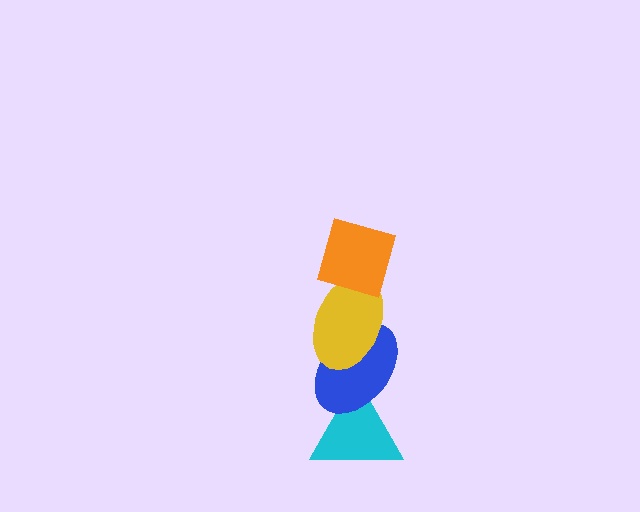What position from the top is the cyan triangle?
The cyan triangle is 4th from the top.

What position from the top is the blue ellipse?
The blue ellipse is 3rd from the top.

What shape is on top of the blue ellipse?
The yellow ellipse is on top of the blue ellipse.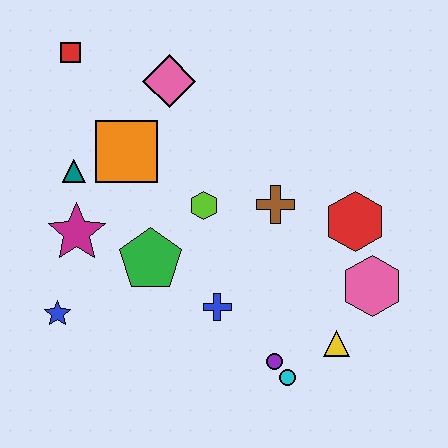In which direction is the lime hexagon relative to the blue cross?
The lime hexagon is above the blue cross.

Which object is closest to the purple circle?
The cyan circle is closest to the purple circle.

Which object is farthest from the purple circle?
The red square is farthest from the purple circle.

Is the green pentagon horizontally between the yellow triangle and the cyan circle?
No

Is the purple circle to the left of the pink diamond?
No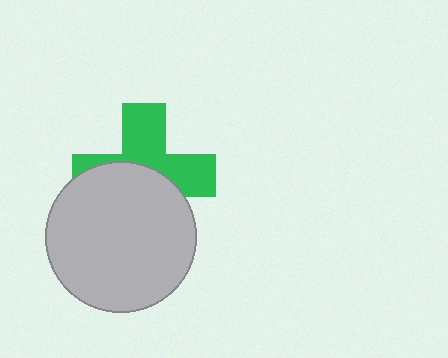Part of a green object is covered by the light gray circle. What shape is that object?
It is a cross.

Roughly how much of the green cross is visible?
About half of it is visible (roughly 50%).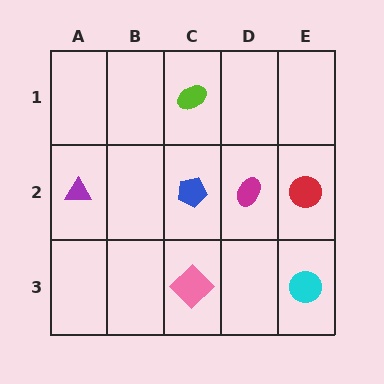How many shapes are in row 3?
2 shapes.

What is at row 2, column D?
A magenta ellipse.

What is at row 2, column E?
A red circle.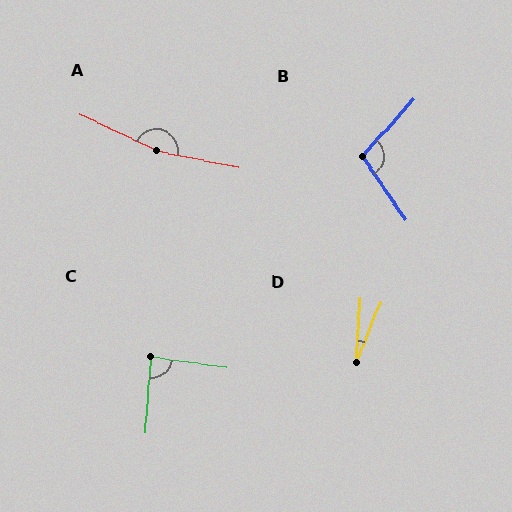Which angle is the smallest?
D, at approximately 19 degrees.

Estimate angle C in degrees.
Approximately 87 degrees.